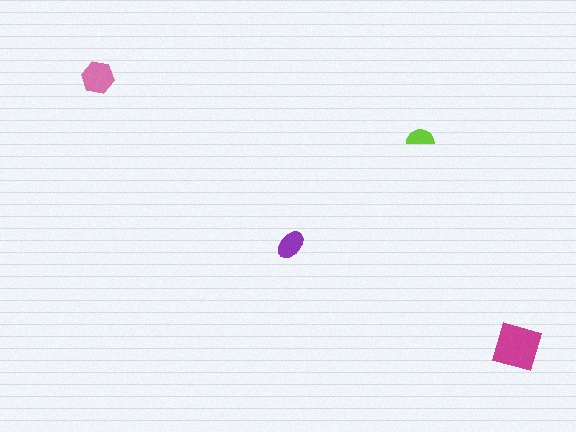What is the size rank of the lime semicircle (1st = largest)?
4th.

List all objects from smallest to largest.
The lime semicircle, the purple ellipse, the pink hexagon, the magenta square.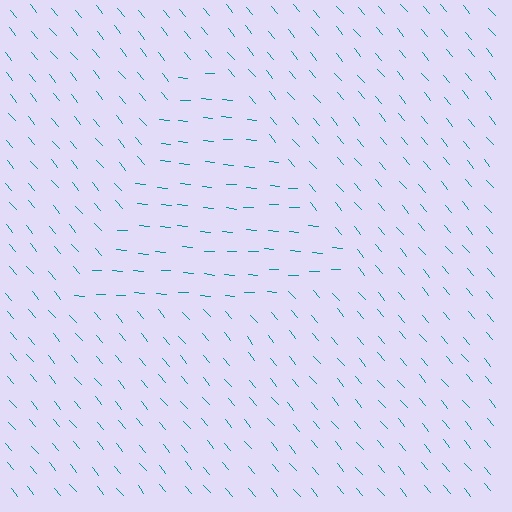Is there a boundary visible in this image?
Yes, there is a texture boundary formed by a change in line orientation.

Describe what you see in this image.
The image is filled with small teal line segments. A triangle region in the image has lines oriented differently from the surrounding lines, creating a visible texture boundary.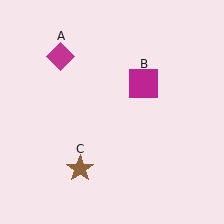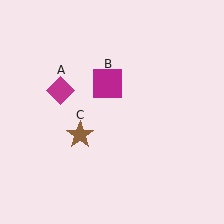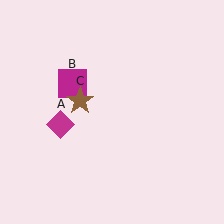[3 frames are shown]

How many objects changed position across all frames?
3 objects changed position: magenta diamond (object A), magenta square (object B), brown star (object C).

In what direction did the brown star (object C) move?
The brown star (object C) moved up.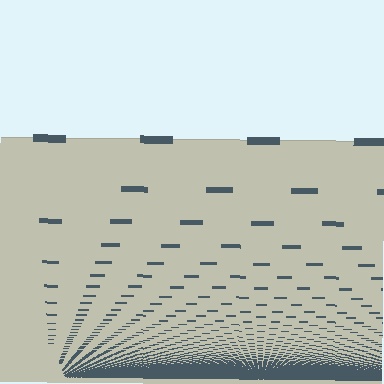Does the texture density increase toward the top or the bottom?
Density increases toward the bottom.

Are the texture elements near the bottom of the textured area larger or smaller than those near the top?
Smaller. The gradient is inverted — elements near the bottom are smaller and denser.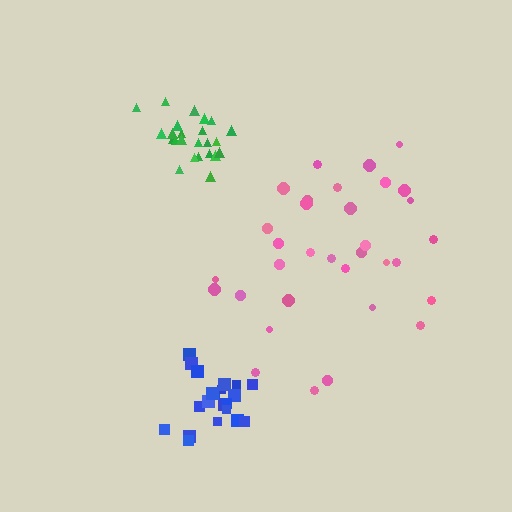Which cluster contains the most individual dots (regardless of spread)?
Pink (33).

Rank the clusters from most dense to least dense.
green, blue, pink.